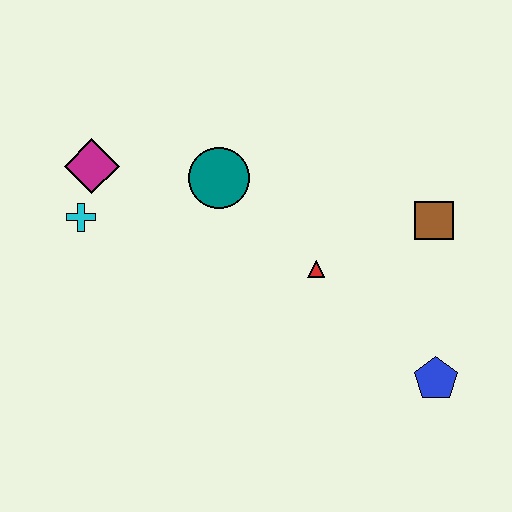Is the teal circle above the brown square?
Yes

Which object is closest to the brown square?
The red triangle is closest to the brown square.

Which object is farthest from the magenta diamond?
The blue pentagon is farthest from the magenta diamond.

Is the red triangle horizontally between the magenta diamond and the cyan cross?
No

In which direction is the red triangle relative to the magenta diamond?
The red triangle is to the right of the magenta diamond.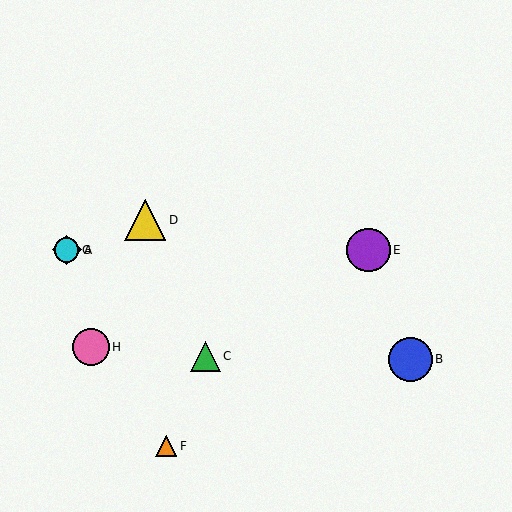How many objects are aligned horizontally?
3 objects (A, E, G) are aligned horizontally.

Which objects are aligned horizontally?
Objects A, E, G are aligned horizontally.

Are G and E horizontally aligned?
Yes, both are at y≈250.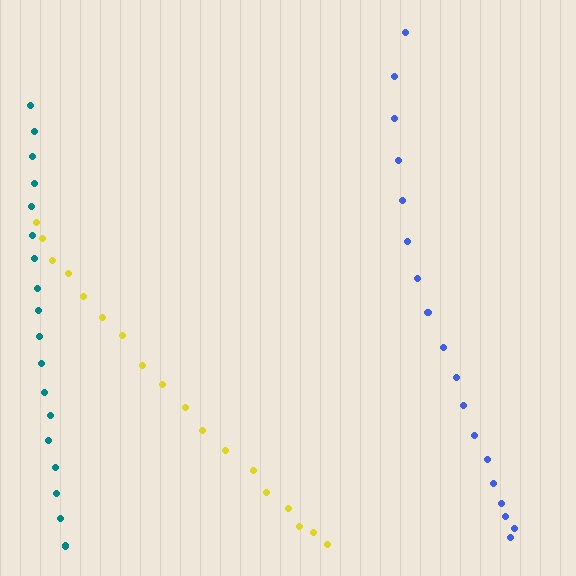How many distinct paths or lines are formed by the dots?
There are 3 distinct paths.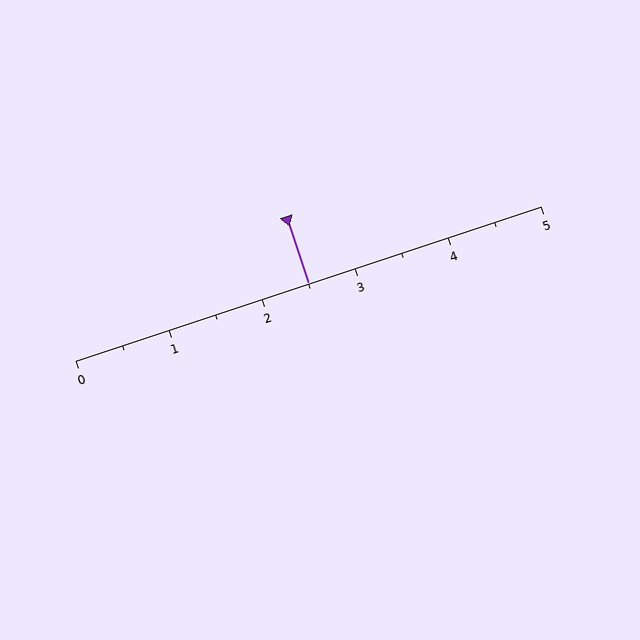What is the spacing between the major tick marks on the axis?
The major ticks are spaced 1 apart.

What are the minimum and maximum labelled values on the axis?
The axis runs from 0 to 5.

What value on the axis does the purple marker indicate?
The marker indicates approximately 2.5.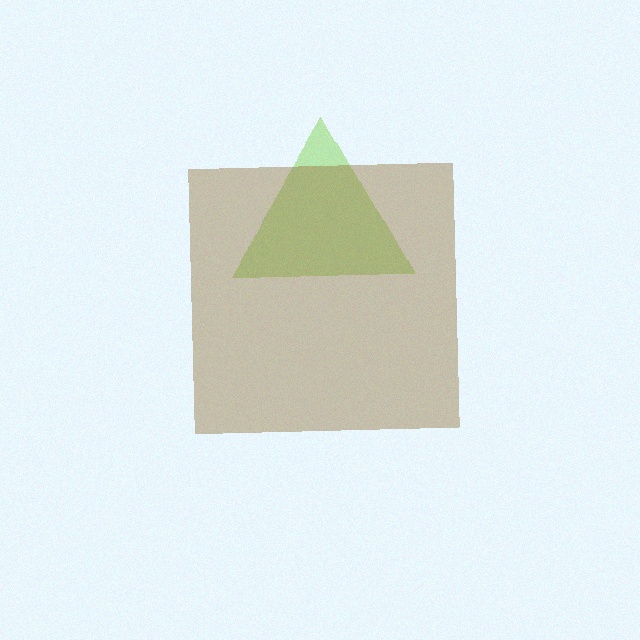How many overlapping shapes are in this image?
There are 2 overlapping shapes in the image.